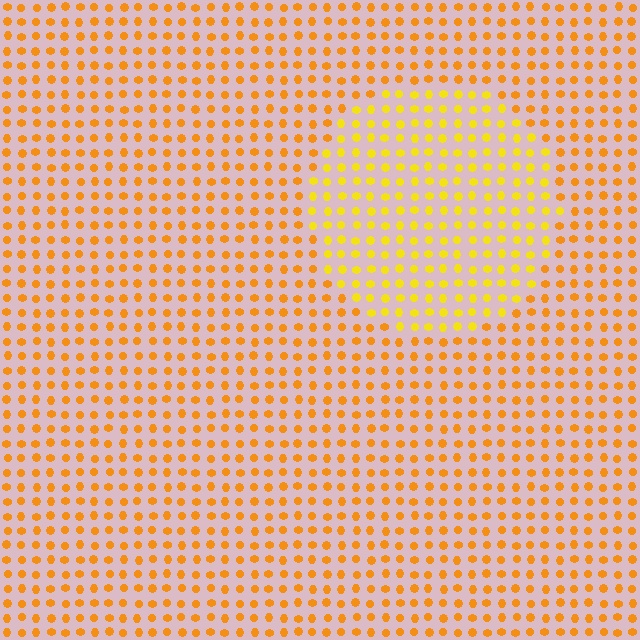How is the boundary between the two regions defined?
The boundary is defined purely by a slight shift in hue (about 23 degrees). Spacing, size, and orientation are identical on both sides.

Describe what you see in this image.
The image is filled with small orange elements in a uniform arrangement. A circle-shaped region is visible where the elements are tinted to a slightly different hue, forming a subtle color boundary.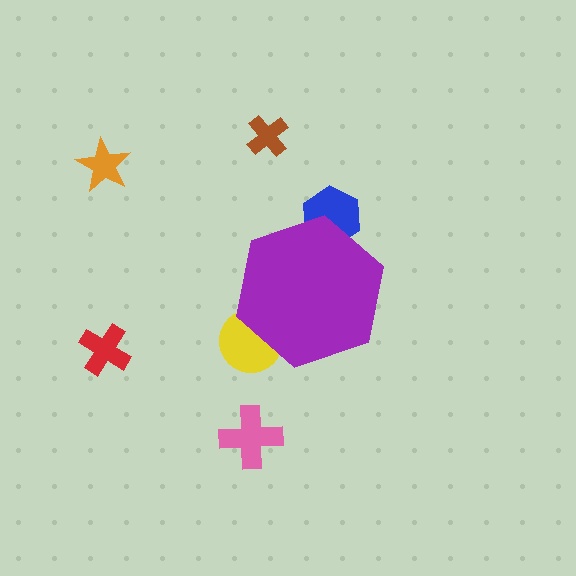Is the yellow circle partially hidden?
Yes, the yellow circle is partially hidden behind the purple hexagon.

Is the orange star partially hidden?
No, the orange star is fully visible.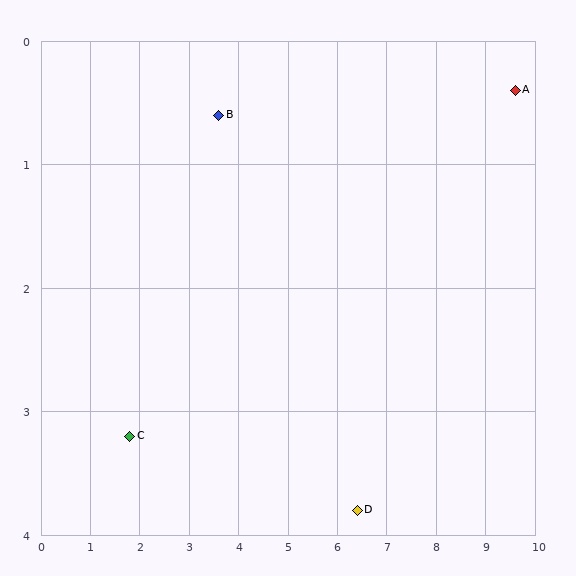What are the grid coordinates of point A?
Point A is at approximately (9.6, 0.4).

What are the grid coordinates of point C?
Point C is at approximately (1.8, 3.2).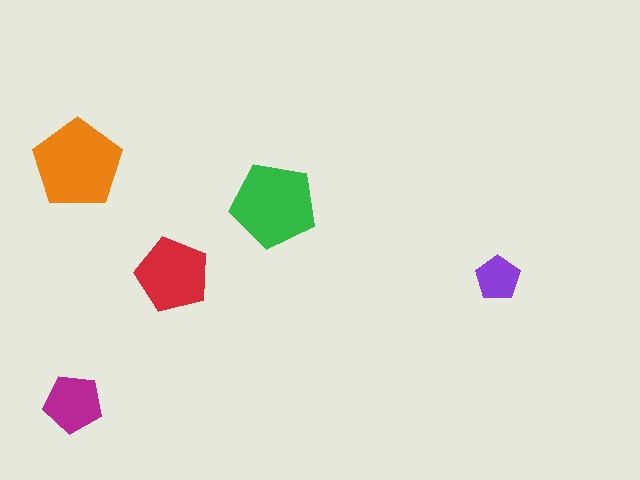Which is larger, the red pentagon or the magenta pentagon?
The red one.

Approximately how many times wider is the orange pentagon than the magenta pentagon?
About 1.5 times wider.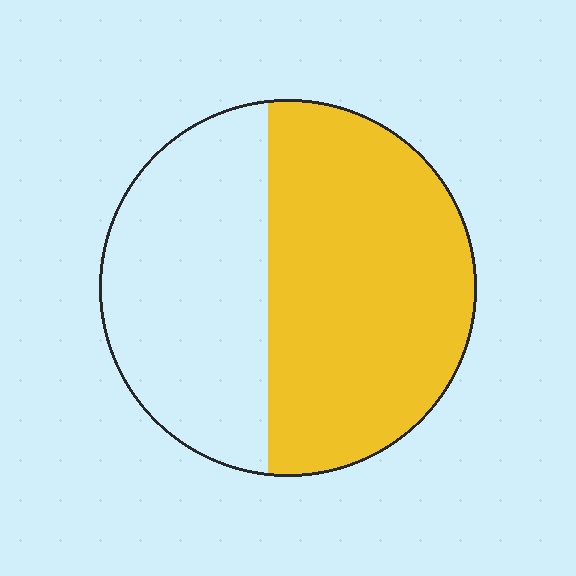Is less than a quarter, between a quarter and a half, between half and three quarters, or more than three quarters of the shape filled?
Between half and three quarters.